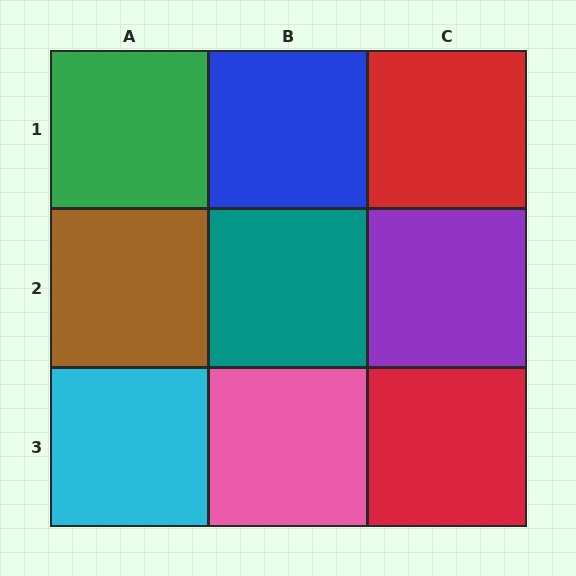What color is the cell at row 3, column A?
Cyan.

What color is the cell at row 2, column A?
Brown.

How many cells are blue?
1 cell is blue.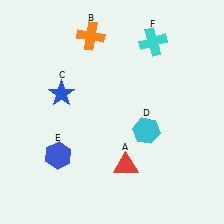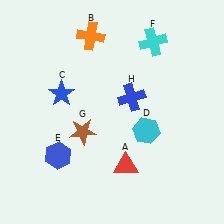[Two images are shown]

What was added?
A brown star (G), a blue cross (H) were added in Image 2.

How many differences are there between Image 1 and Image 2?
There are 2 differences between the two images.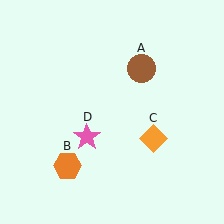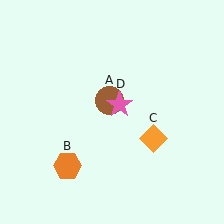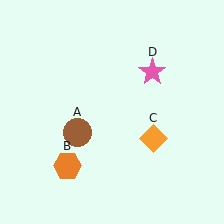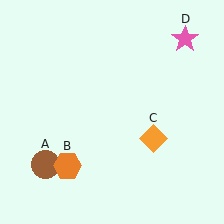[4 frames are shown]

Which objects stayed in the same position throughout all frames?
Orange hexagon (object B) and orange diamond (object C) remained stationary.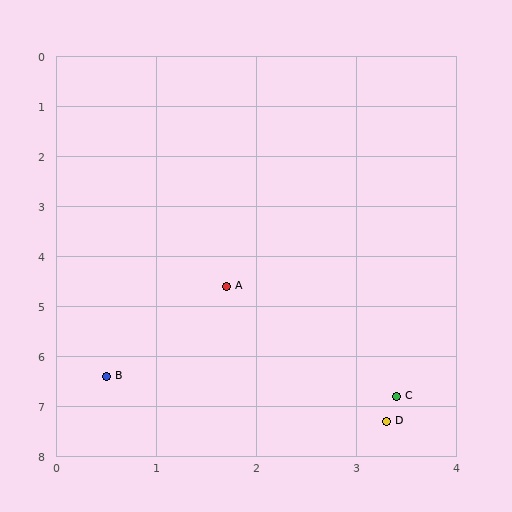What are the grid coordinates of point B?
Point B is at approximately (0.5, 6.4).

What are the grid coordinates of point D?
Point D is at approximately (3.3, 7.3).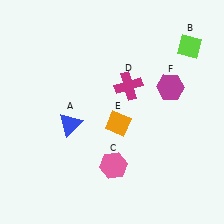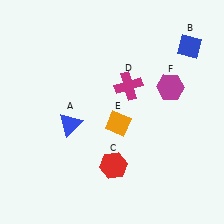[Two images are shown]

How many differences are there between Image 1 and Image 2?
There are 2 differences between the two images.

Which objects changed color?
B changed from lime to blue. C changed from pink to red.